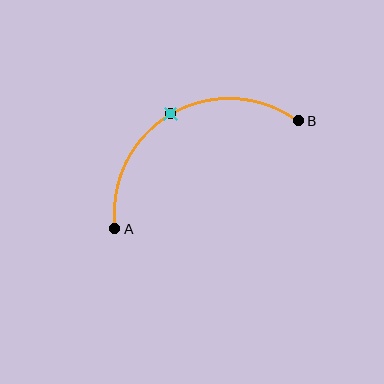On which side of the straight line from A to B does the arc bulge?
The arc bulges above the straight line connecting A and B.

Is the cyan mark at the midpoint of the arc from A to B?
Yes. The cyan mark lies on the arc at equal arc-length from both A and B — it is the arc midpoint.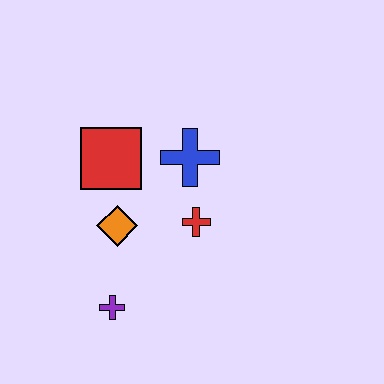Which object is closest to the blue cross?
The red cross is closest to the blue cross.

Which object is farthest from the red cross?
The purple cross is farthest from the red cross.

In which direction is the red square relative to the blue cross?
The red square is to the left of the blue cross.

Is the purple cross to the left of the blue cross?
Yes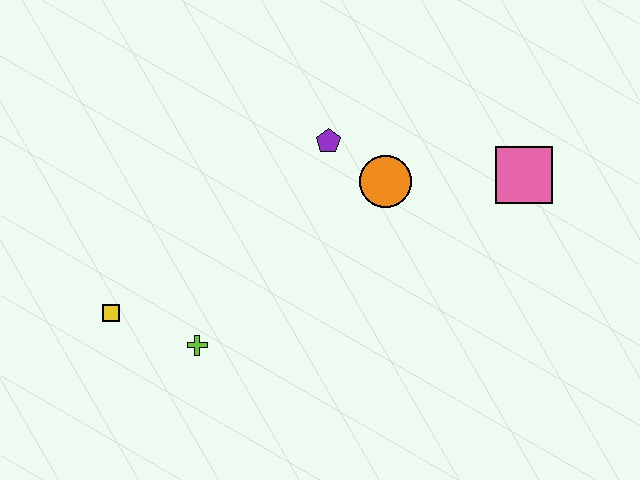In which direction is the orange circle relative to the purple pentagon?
The orange circle is to the right of the purple pentagon.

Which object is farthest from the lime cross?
The pink square is farthest from the lime cross.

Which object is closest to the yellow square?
The lime cross is closest to the yellow square.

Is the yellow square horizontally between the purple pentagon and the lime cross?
No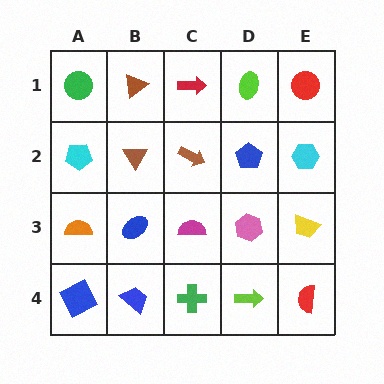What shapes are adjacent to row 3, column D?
A blue pentagon (row 2, column D), a lime arrow (row 4, column D), a magenta semicircle (row 3, column C), a yellow trapezoid (row 3, column E).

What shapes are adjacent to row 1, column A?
A cyan pentagon (row 2, column A), a brown triangle (row 1, column B).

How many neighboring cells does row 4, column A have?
2.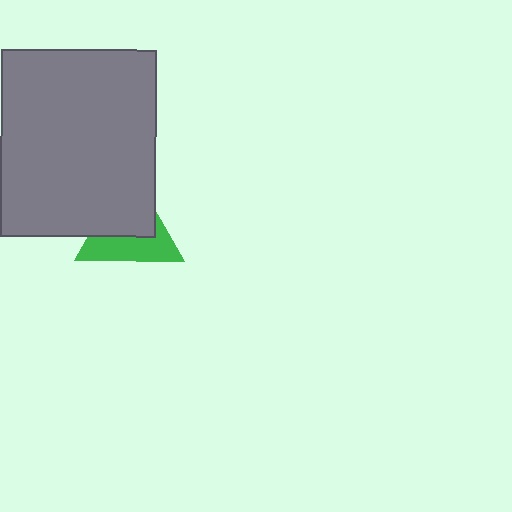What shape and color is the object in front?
The object in front is a gray rectangle.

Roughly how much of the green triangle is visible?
About half of it is visible (roughly 47%).